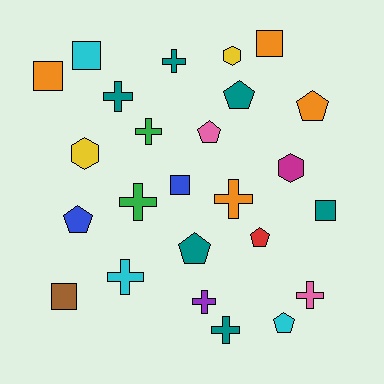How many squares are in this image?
There are 6 squares.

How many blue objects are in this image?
There are 2 blue objects.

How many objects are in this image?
There are 25 objects.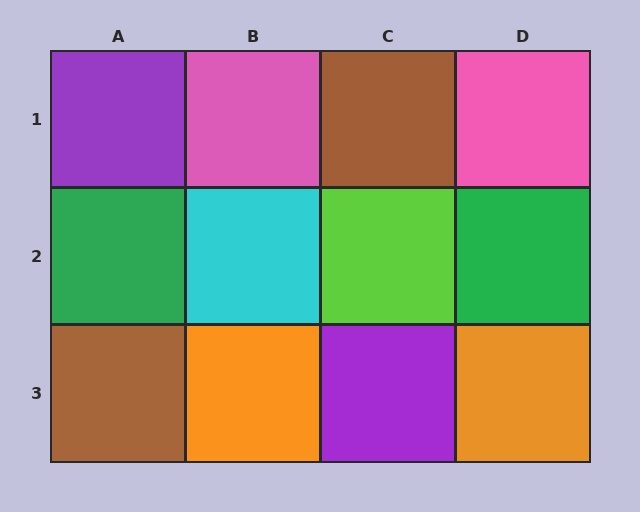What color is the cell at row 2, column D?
Green.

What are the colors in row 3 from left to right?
Brown, orange, purple, orange.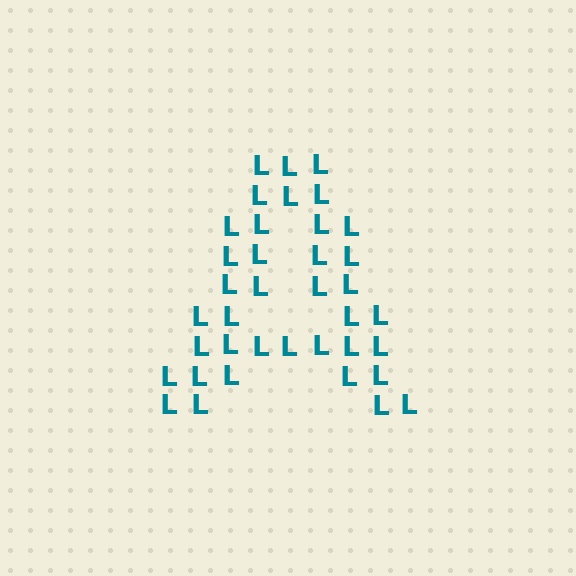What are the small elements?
The small elements are letter L's.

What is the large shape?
The large shape is the letter A.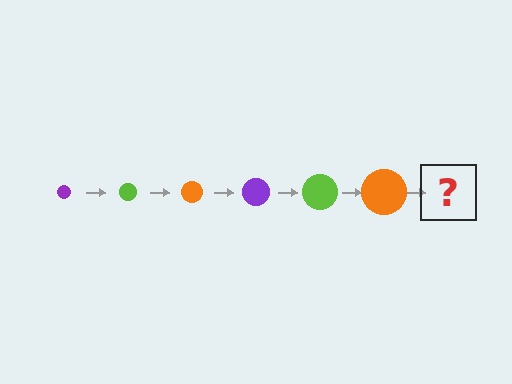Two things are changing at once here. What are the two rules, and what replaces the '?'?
The two rules are that the circle grows larger each step and the color cycles through purple, lime, and orange. The '?' should be a purple circle, larger than the previous one.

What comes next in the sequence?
The next element should be a purple circle, larger than the previous one.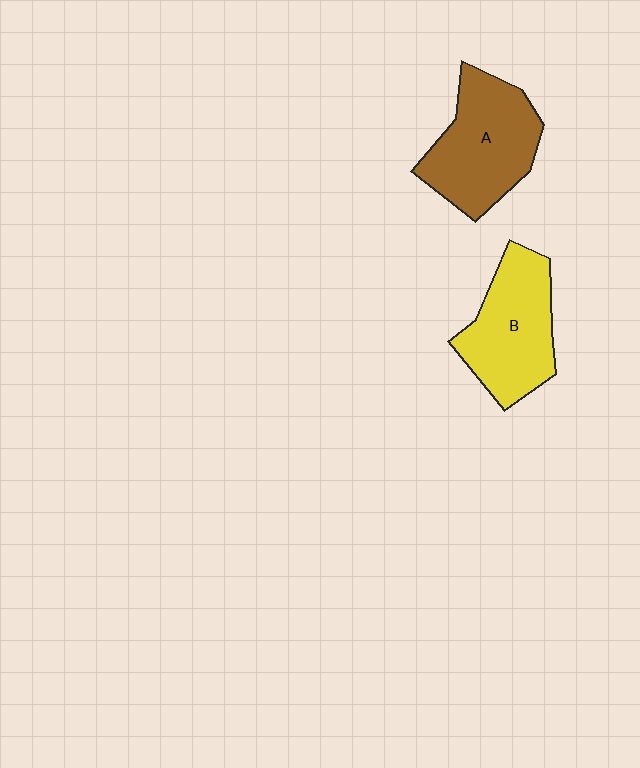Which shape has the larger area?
Shape A (brown).